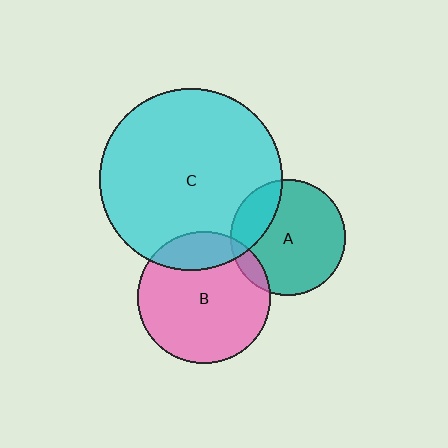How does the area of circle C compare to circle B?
Approximately 1.9 times.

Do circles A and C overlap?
Yes.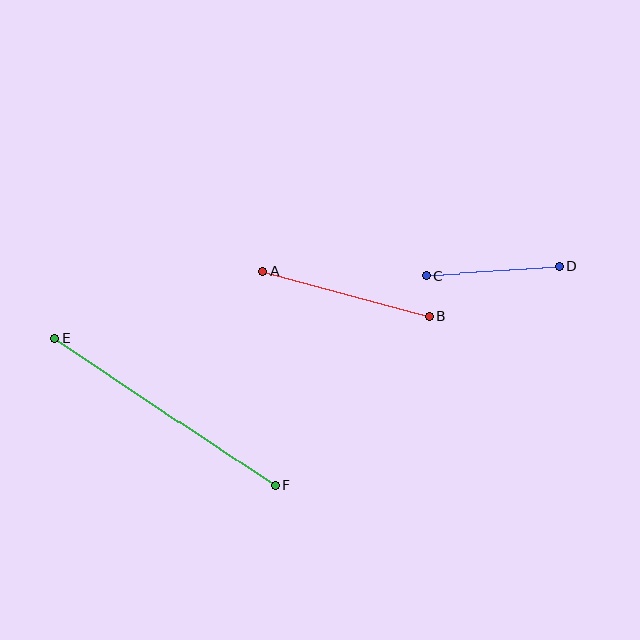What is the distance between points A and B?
The distance is approximately 172 pixels.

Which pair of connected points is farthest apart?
Points E and F are farthest apart.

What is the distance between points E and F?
The distance is approximately 265 pixels.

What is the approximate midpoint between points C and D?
The midpoint is at approximately (493, 271) pixels.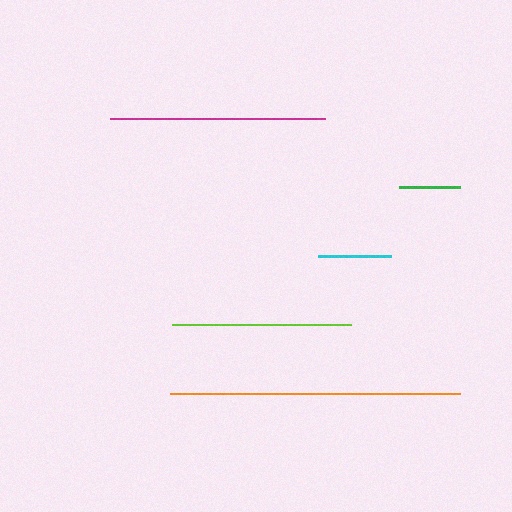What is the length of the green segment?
The green segment is approximately 60 pixels long.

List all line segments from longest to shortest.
From longest to shortest: orange, magenta, lime, cyan, green.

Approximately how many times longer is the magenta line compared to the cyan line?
The magenta line is approximately 2.9 times the length of the cyan line.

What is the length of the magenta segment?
The magenta segment is approximately 214 pixels long.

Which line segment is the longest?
The orange line is the longest at approximately 290 pixels.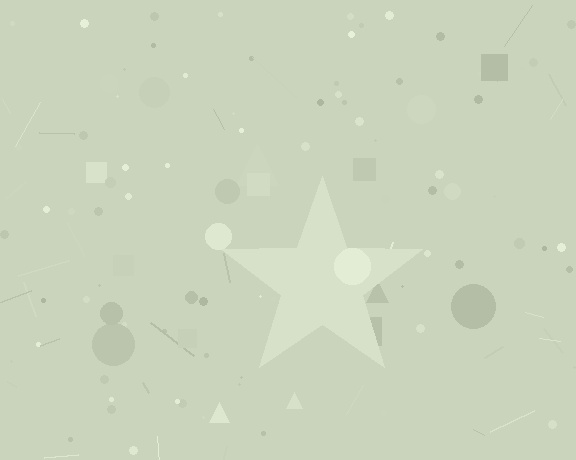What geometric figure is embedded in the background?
A star is embedded in the background.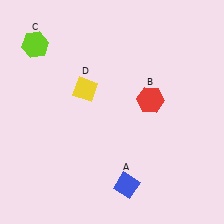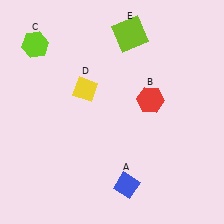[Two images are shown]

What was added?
A lime square (E) was added in Image 2.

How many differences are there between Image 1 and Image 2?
There is 1 difference between the two images.